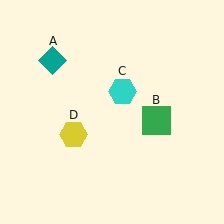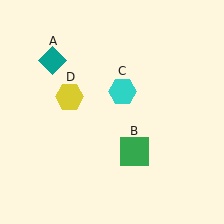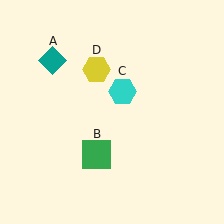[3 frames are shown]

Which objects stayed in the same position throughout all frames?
Teal diamond (object A) and cyan hexagon (object C) remained stationary.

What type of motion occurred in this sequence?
The green square (object B), yellow hexagon (object D) rotated clockwise around the center of the scene.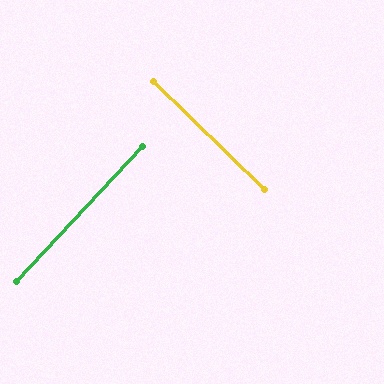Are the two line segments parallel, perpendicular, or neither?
Perpendicular — they meet at approximately 89°.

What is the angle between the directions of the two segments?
Approximately 89 degrees.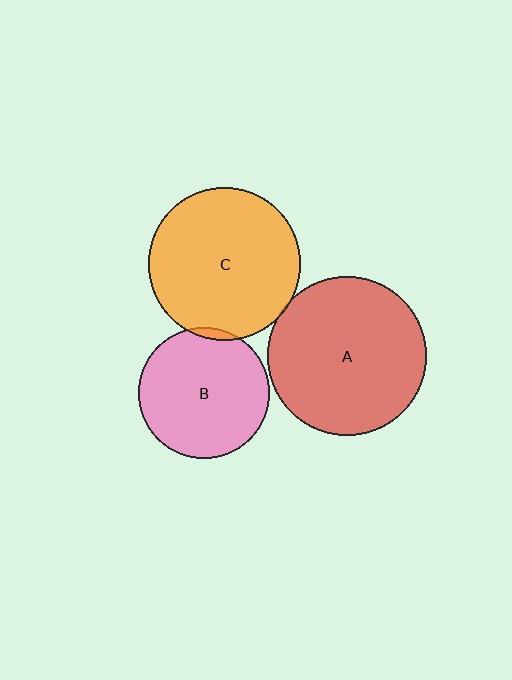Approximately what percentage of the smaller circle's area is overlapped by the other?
Approximately 5%.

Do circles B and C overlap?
Yes.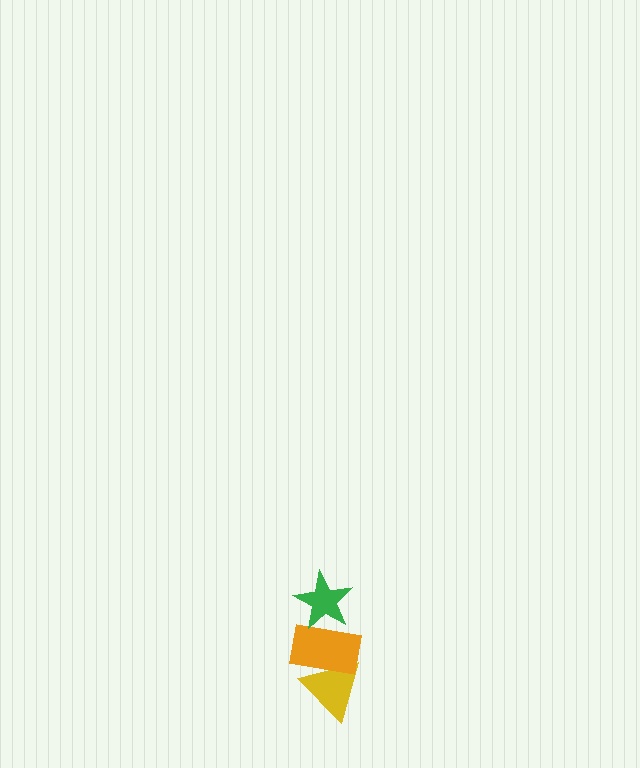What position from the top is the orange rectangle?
The orange rectangle is 2nd from the top.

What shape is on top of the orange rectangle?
The green star is on top of the orange rectangle.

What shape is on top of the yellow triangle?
The orange rectangle is on top of the yellow triangle.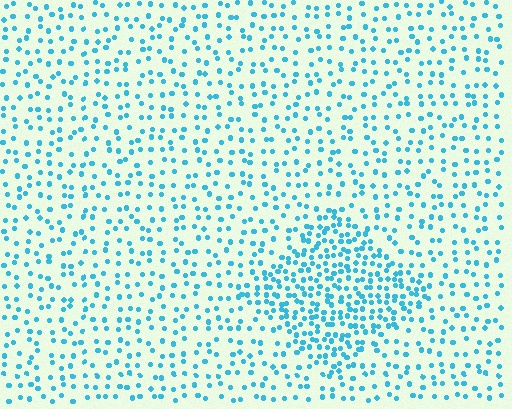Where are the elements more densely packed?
The elements are more densely packed inside the diamond boundary.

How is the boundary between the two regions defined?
The boundary is defined by a change in element density (approximately 2.1x ratio). All elements are the same color, size, and shape.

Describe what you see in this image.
The image contains small cyan elements arranged at two different densities. A diamond-shaped region is visible where the elements are more densely packed than the surrounding area.